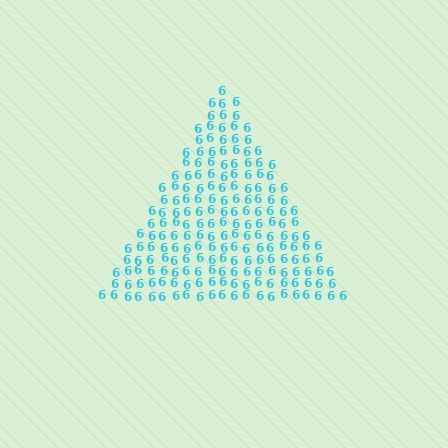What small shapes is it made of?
It is made of small digit 6's.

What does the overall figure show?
The overall figure shows a triangle.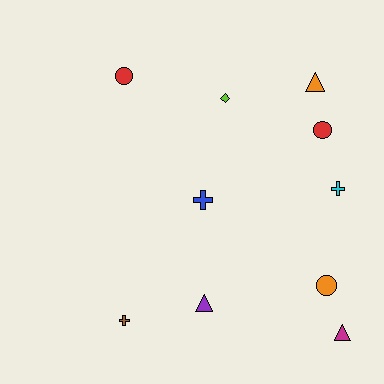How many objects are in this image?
There are 10 objects.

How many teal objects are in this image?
There are no teal objects.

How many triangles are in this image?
There are 3 triangles.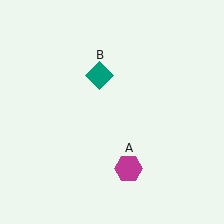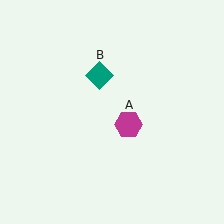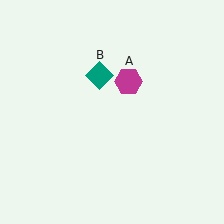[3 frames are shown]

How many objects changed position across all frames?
1 object changed position: magenta hexagon (object A).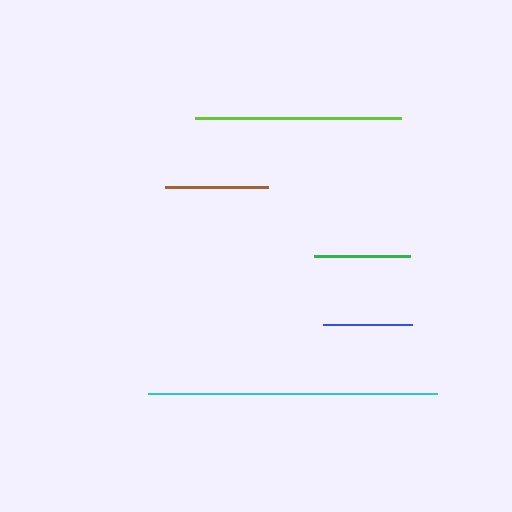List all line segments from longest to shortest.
From longest to shortest: cyan, lime, brown, green, blue.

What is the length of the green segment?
The green segment is approximately 96 pixels long.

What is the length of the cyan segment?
The cyan segment is approximately 288 pixels long.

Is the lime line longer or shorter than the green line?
The lime line is longer than the green line.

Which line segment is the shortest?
The blue line is the shortest at approximately 89 pixels.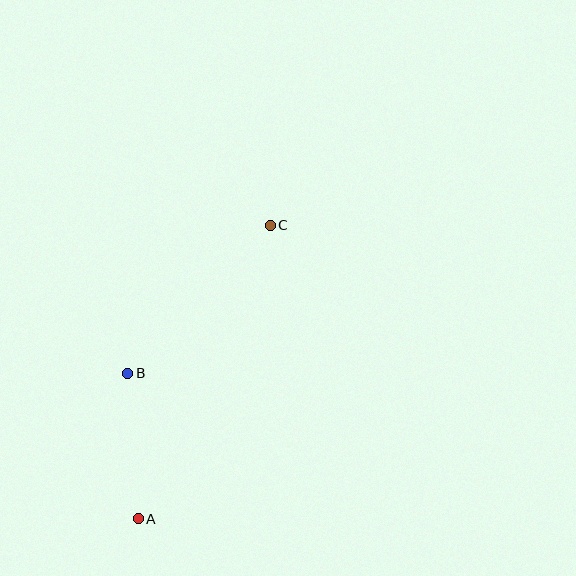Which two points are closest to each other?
Points A and B are closest to each other.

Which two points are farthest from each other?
Points A and C are farthest from each other.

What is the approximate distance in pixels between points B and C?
The distance between B and C is approximately 205 pixels.